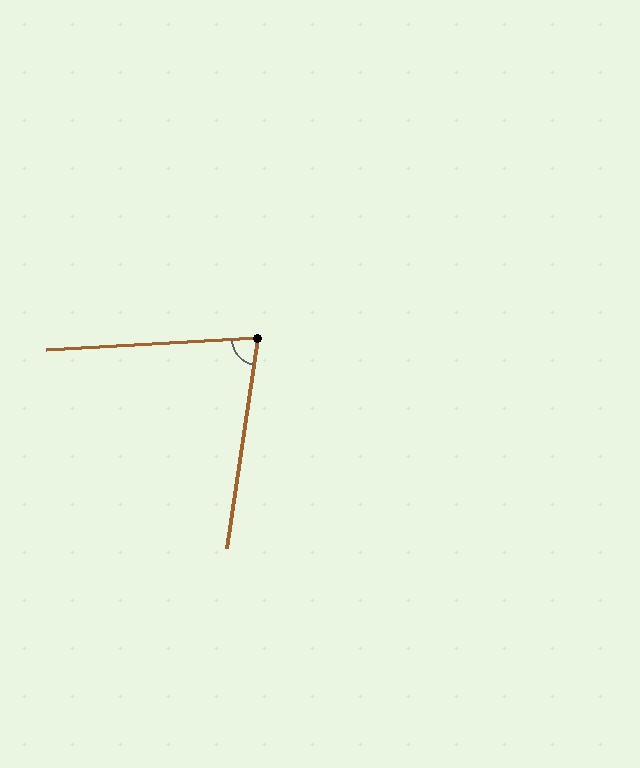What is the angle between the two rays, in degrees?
Approximately 78 degrees.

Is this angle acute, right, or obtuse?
It is acute.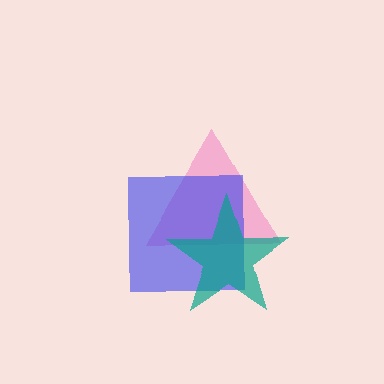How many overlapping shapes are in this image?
There are 3 overlapping shapes in the image.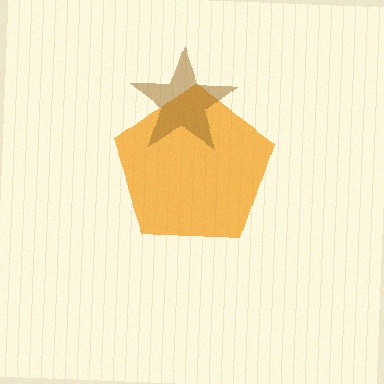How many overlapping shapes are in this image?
There are 2 overlapping shapes in the image.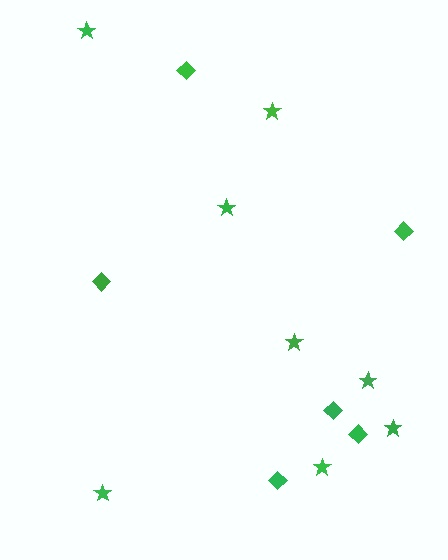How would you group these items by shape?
There are 2 groups: one group of stars (8) and one group of diamonds (6).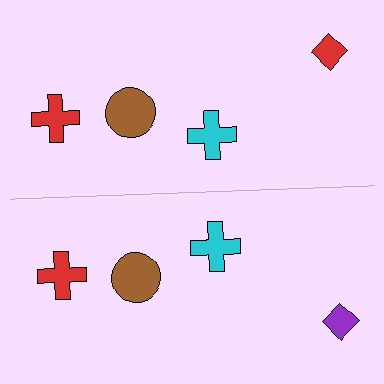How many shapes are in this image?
There are 8 shapes in this image.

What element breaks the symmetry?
The purple diamond on the bottom side breaks the symmetry — its mirror counterpart is red.